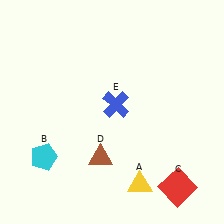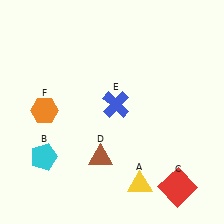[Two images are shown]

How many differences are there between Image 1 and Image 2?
There is 1 difference between the two images.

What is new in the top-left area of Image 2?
An orange hexagon (F) was added in the top-left area of Image 2.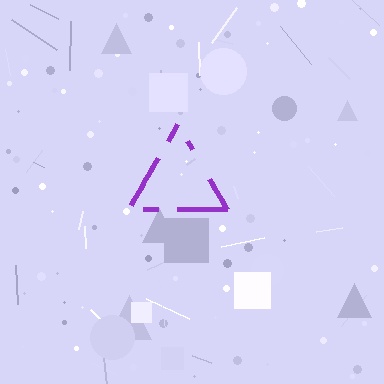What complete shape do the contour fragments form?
The contour fragments form a triangle.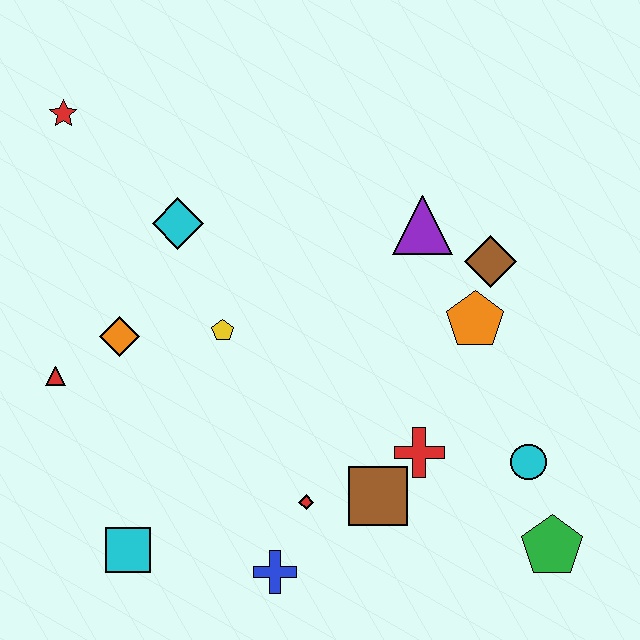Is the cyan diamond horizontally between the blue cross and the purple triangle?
No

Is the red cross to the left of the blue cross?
No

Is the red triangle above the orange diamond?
No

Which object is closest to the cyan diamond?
The yellow pentagon is closest to the cyan diamond.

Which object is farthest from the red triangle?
The green pentagon is farthest from the red triangle.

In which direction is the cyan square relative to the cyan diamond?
The cyan square is below the cyan diamond.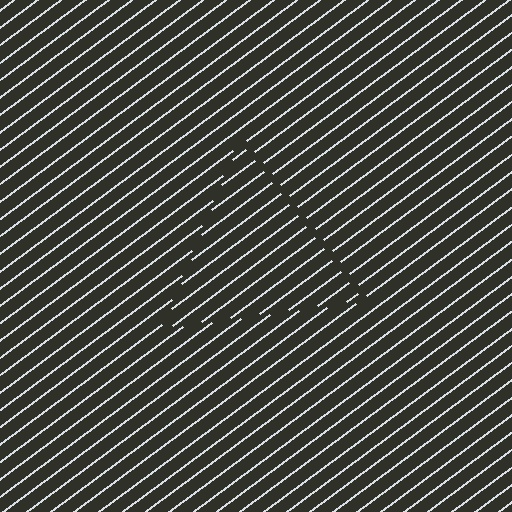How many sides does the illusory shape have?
3 sides — the line-ends trace a triangle.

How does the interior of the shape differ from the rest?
The interior of the shape contains the same grating, shifted by half a period — the contour is defined by the phase discontinuity where line-ends from the inner and outer gratings abut.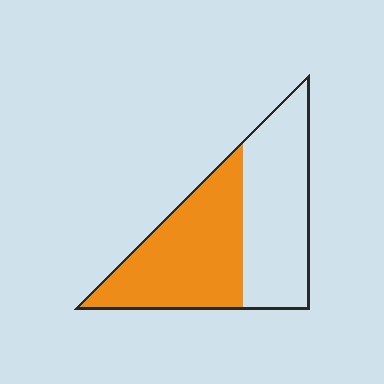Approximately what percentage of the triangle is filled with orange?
Approximately 50%.